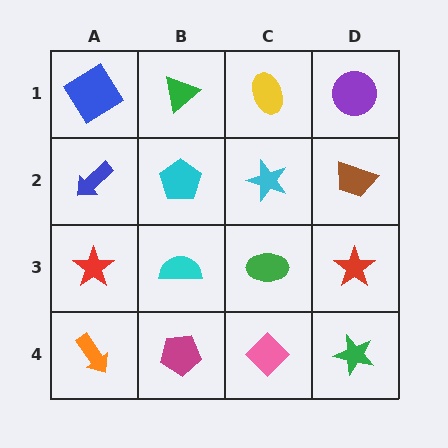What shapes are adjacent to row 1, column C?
A cyan star (row 2, column C), a green triangle (row 1, column B), a purple circle (row 1, column D).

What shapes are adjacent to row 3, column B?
A cyan pentagon (row 2, column B), a magenta pentagon (row 4, column B), a red star (row 3, column A), a green ellipse (row 3, column C).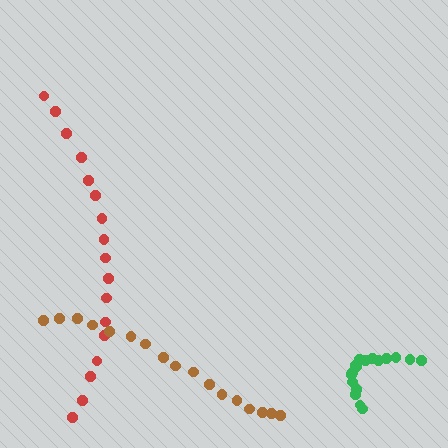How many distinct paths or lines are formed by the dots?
There are 3 distinct paths.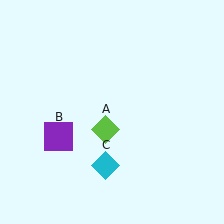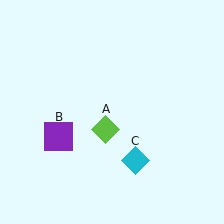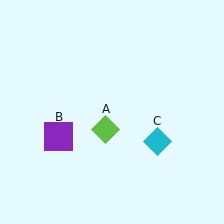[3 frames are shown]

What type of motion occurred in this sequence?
The cyan diamond (object C) rotated counterclockwise around the center of the scene.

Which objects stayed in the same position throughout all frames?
Lime diamond (object A) and purple square (object B) remained stationary.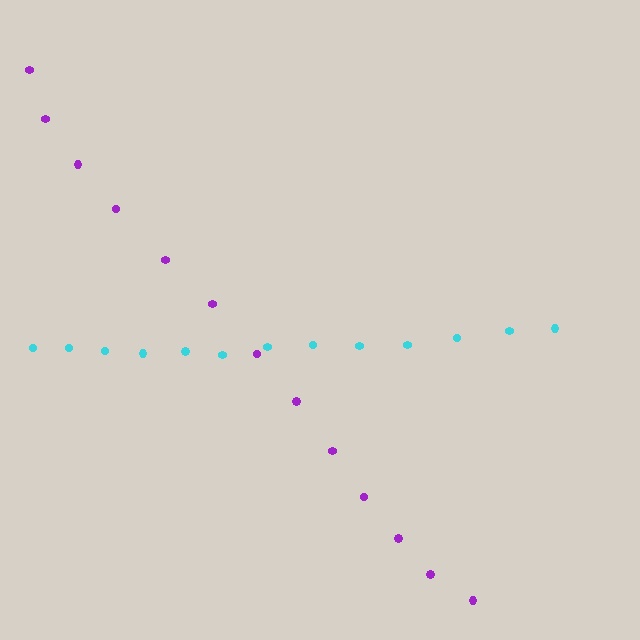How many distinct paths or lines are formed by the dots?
There are 2 distinct paths.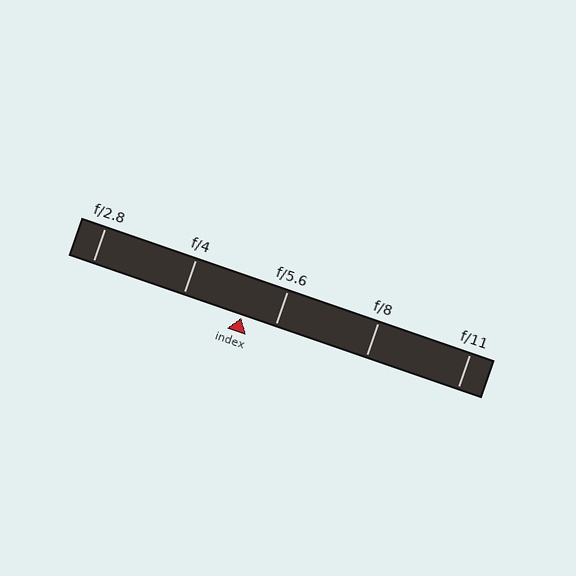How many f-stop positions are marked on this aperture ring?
There are 5 f-stop positions marked.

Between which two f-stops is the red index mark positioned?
The index mark is between f/4 and f/5.6.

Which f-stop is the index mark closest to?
The index mark is closest to f/5.6.